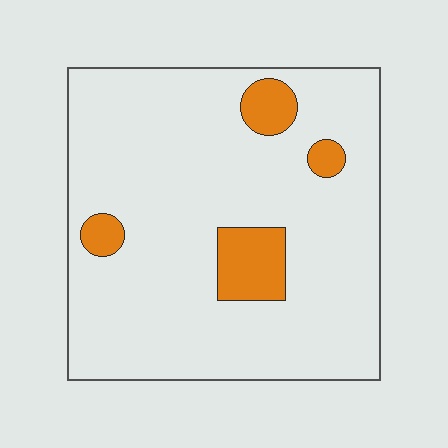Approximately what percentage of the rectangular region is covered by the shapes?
Approximately 10%.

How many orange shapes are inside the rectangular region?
4.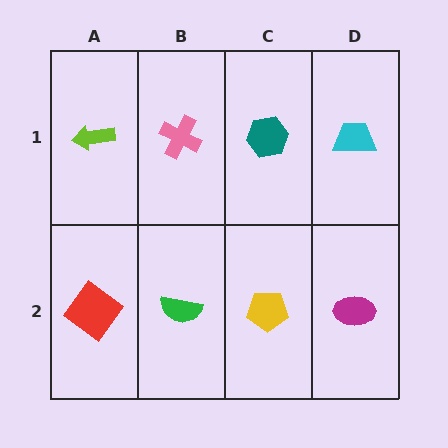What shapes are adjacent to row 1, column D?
A magenta ellipse (row 2, column D), a teal hexagon (row 1, column C).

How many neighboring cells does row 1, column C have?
3.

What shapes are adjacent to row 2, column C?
A teal hexagon (row 1, column C), a green semicircle (row 2, column B), a magenta ellipse (row 2, column D).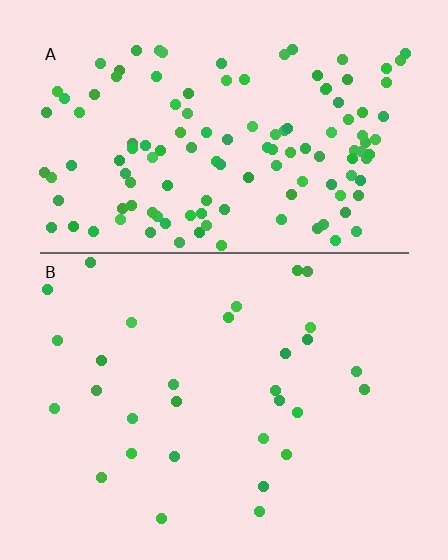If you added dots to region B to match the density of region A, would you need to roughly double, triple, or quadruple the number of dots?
Approximately quadruple.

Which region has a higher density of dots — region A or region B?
A (the top).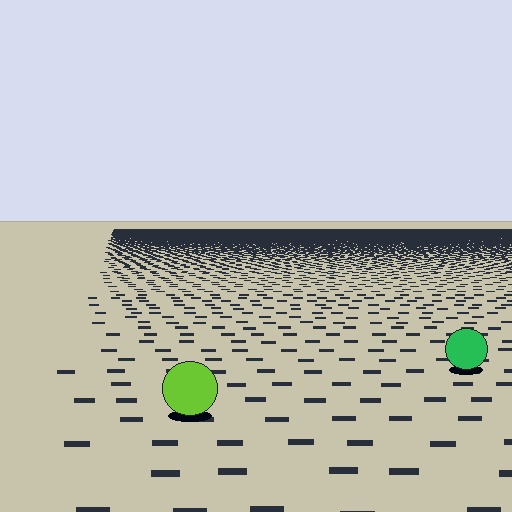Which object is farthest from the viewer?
The green circle is farthest from the viewer. It appears smaller and the ground texture around it is denser.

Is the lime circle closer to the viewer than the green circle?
Yes. The lime circle is closer — you can tell from the texture gradient: the ground texture is coarser near it.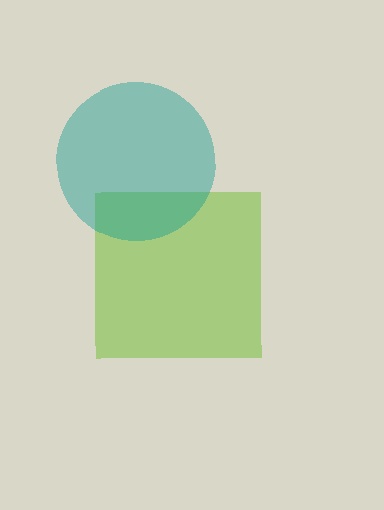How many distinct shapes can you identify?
There are 2 distinct shapes: a lime square, a teal circle.